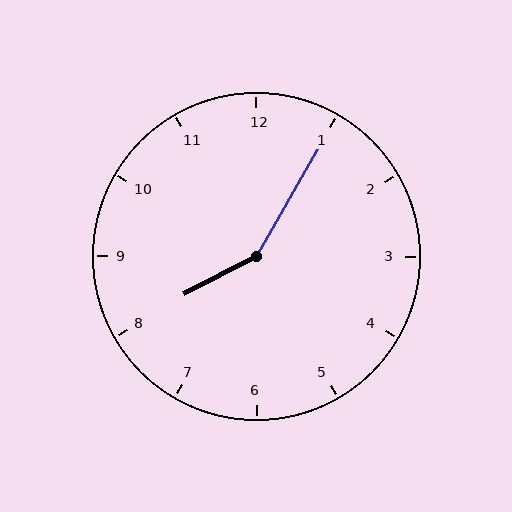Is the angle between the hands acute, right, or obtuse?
It is obtuse.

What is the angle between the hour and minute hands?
Approximately 148 degrees.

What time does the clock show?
8:05.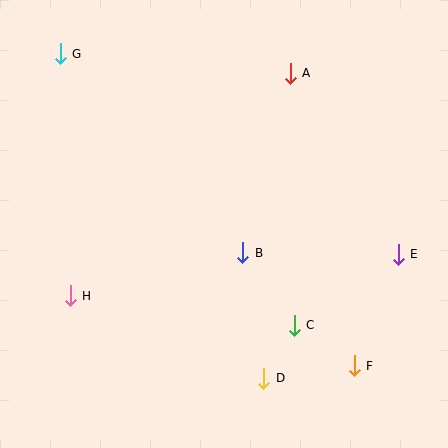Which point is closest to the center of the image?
Point B at (243, 253) is closest to the center.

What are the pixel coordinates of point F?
Point F is at (354, 366).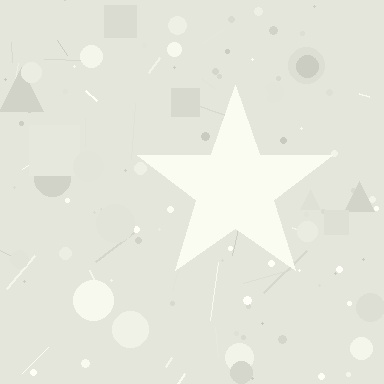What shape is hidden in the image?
A star is hidden in the image.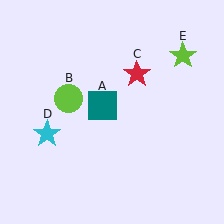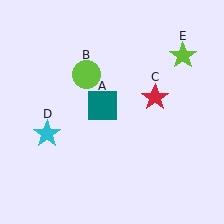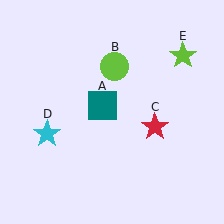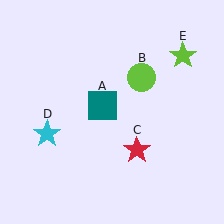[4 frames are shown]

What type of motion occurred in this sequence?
The lime circle (object B), red star (object C) rotated clockwise around the center of the scene.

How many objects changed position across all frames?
2 objects changed position: lime circle (object B), red star (object C).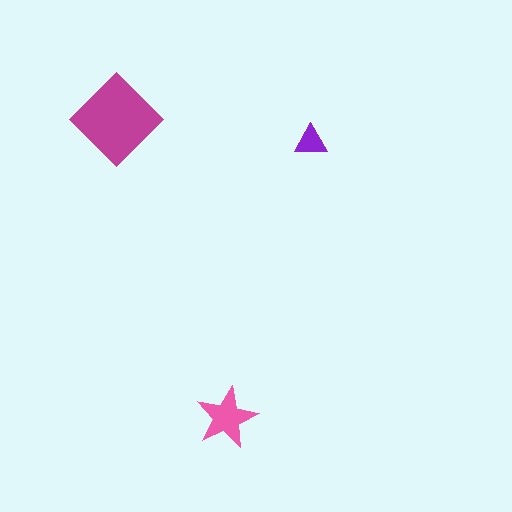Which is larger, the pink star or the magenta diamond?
The magenta diamond.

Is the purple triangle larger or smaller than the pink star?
Smaller.